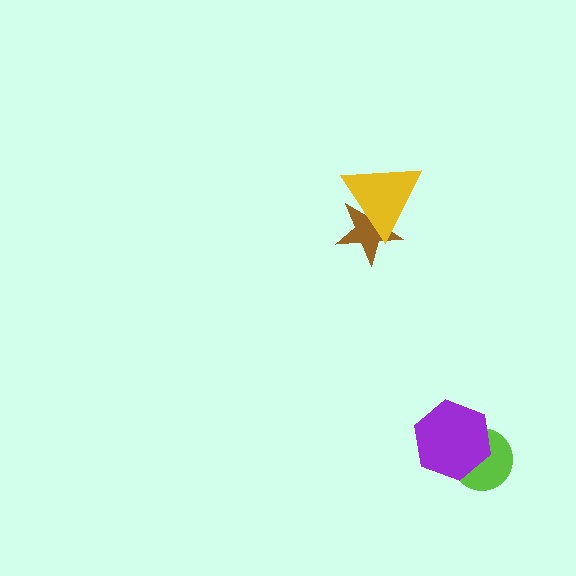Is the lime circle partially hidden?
Yes, it is partially covered by another shape.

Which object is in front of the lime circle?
The purple hexagon is in front of the lime circle.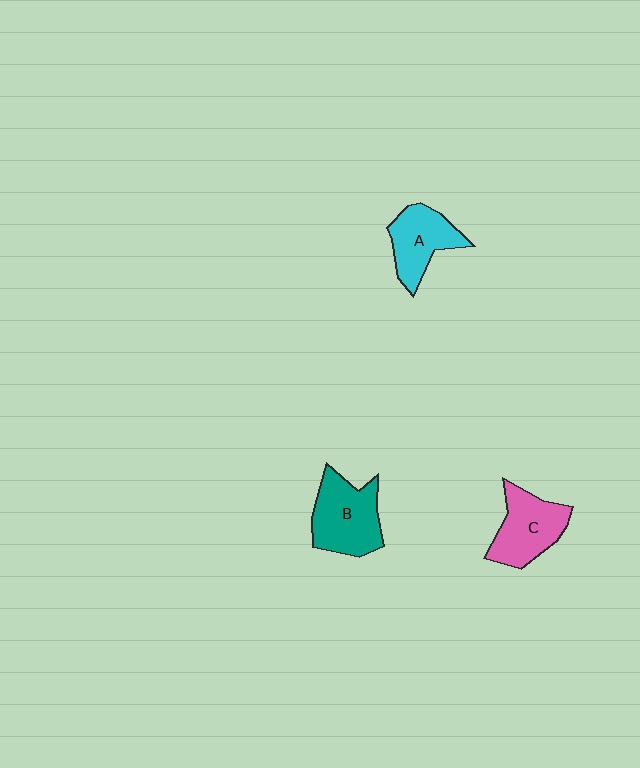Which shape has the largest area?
Shape B (teal).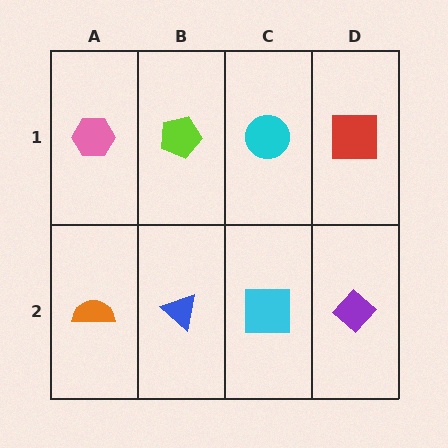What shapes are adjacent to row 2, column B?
A lime pentagon (row 1, column B), an orange semicircle (row 2, column A), a cyan square (row 2, column C).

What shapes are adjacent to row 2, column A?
A pink hexagon (row 1, column A), a blue triangle (row 2, column B).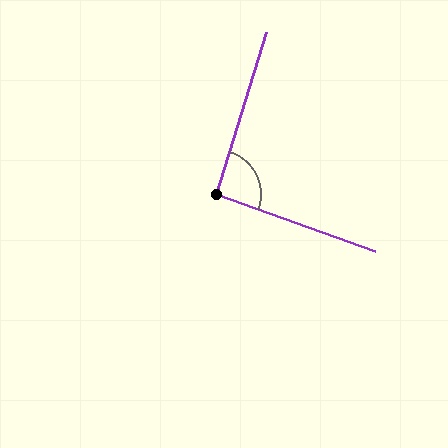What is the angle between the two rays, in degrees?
Approximately 93 degrees.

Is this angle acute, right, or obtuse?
It is approximately a right angle.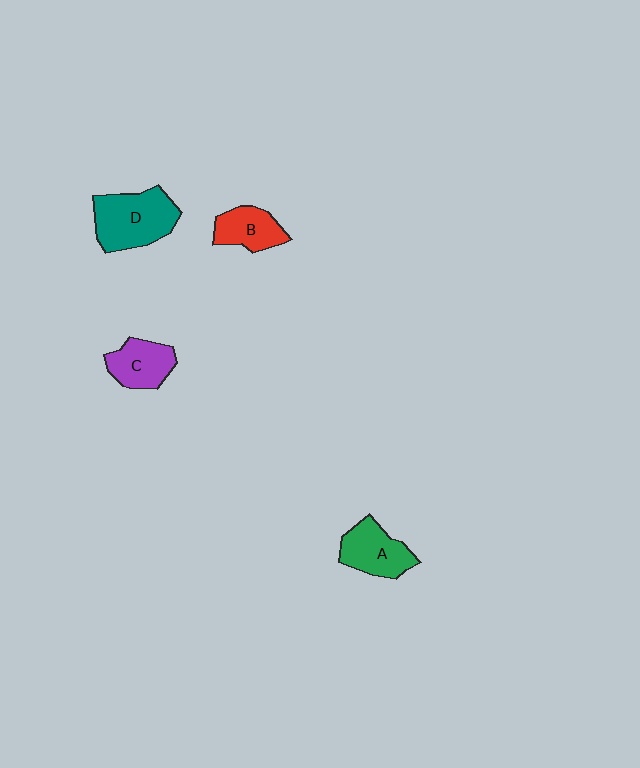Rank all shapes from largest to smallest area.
From largest to smallest: D (teal), A (green), C (purple), B (red).